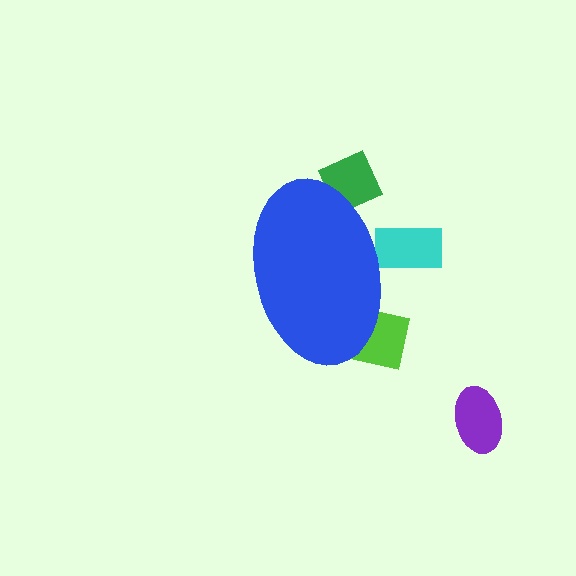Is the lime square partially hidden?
Yes, the lime square is partially hidden behind the blue ellipse.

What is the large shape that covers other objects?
A blue ellipse.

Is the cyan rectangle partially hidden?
Yes, the cyan rectangle is partially hidden behind the blue ellipse.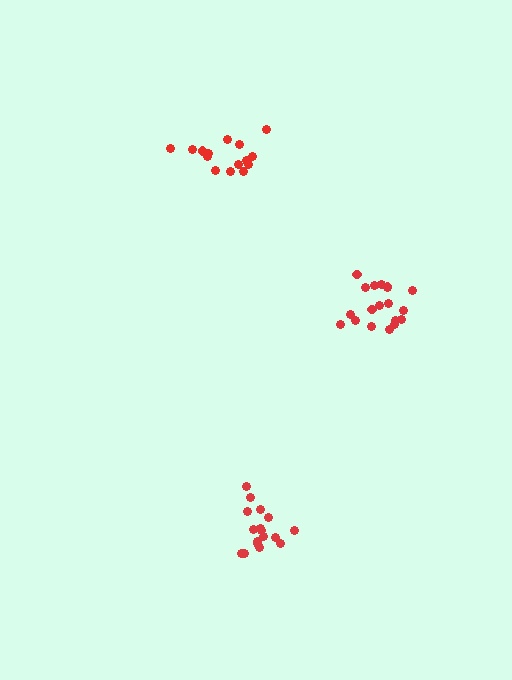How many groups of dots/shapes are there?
There are 3 groups.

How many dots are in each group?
Group 1: 19 dots, Group 2: 16 dots, Group 3: 17 dots (52 total).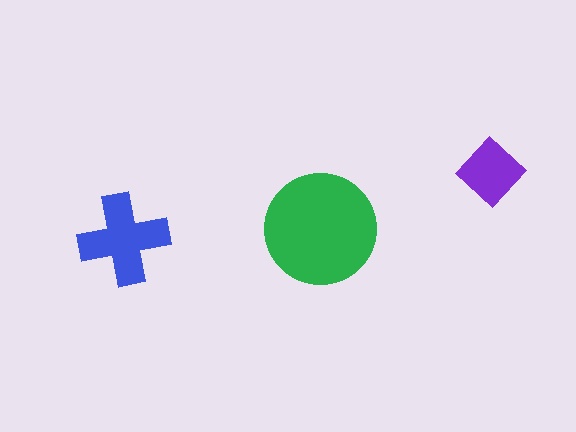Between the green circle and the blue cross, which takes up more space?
The green circle.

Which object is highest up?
The purple diamond is topmost.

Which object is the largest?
The green circle.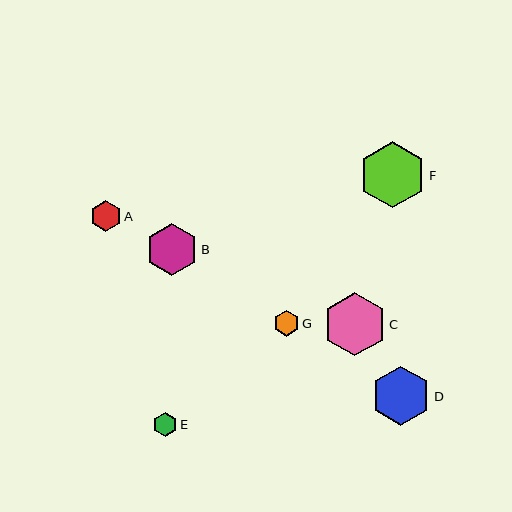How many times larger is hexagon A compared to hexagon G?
Hexagon A is approximately 1.2 times the size of hexagon G.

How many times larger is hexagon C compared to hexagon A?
Hexagon C is approximately 2.1 times the size of hexagon A.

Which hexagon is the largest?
Hexagon F is the largest with a size of approximately 66 pixels.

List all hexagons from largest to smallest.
From largest to smallest: F, C, D, B, A, G, E.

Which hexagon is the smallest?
Hexagon E is the smallest with a size of approximately 24 pixels.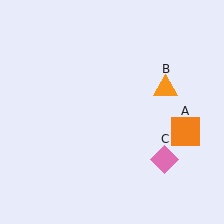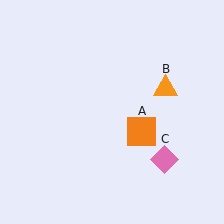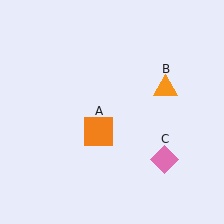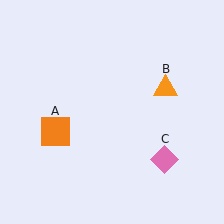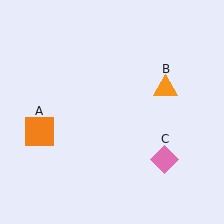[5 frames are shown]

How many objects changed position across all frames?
1 object changed position: orange square (object A).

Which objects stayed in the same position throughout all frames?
Orange triangle (object B) and pink diamond (object C) remained stationary.